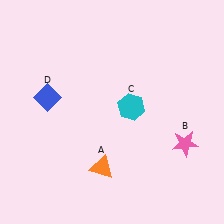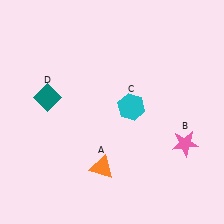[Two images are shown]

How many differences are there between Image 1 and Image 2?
There is 1 difference between the two images.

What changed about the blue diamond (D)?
In Image 1, D is blue. In Image 2, it changed to teal.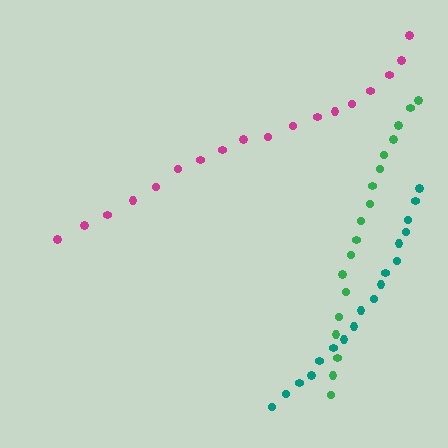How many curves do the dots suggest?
There are 3 distinct paths.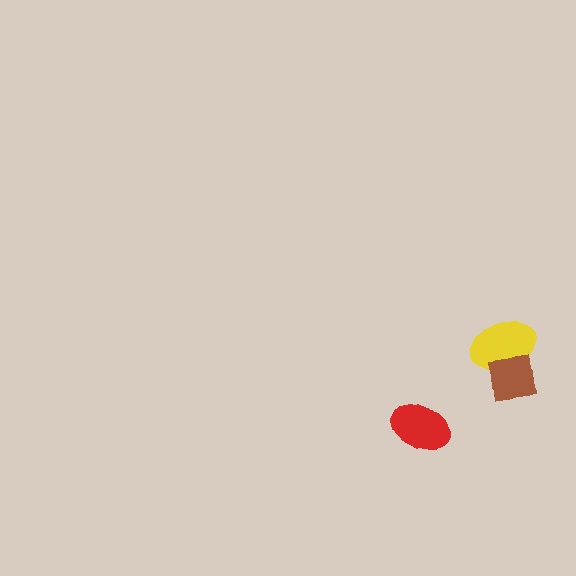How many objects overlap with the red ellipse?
0 objects overlap with the red ellipse.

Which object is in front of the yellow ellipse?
The brown square is in front of the yellow ellipse.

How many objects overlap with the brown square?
1 object overlaps with the brown square.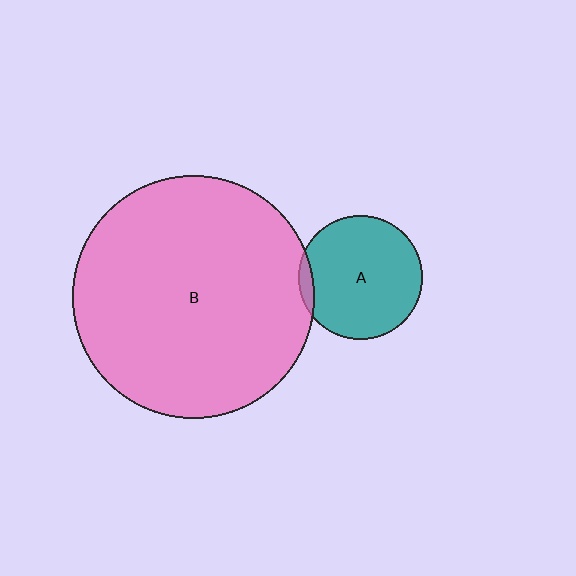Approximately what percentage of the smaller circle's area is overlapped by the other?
Approximately 5%.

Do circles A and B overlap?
Yes.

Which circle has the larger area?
Circle B (pink).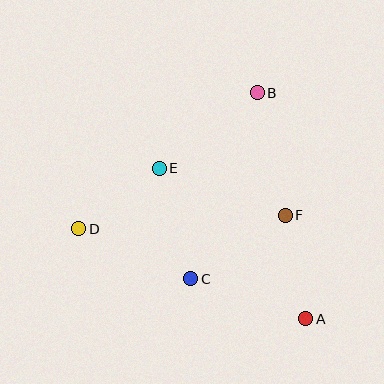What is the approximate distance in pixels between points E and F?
The distance between E and F is approximately 135 pixels.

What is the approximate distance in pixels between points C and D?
The distance between C and D is approximately 123 pixels.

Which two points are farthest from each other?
Points A and D are farthest from each other.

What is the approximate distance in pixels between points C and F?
The distance between C and F is approximately 114 pixels.